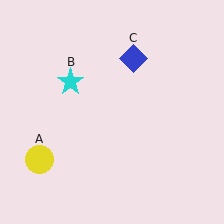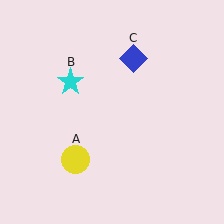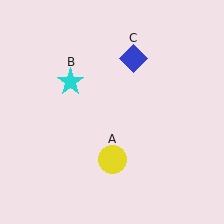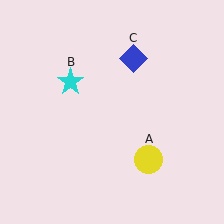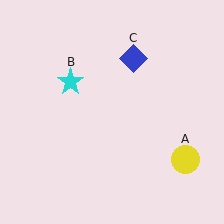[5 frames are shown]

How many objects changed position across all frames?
1 object changed position: yellow circle (object A).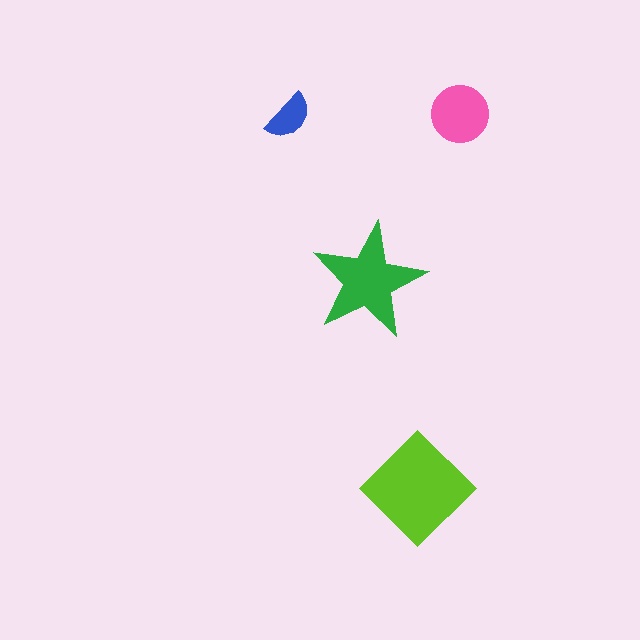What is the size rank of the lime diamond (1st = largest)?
1st.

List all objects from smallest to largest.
The blue semicircle, the pink circle, the green star, the lime diamond.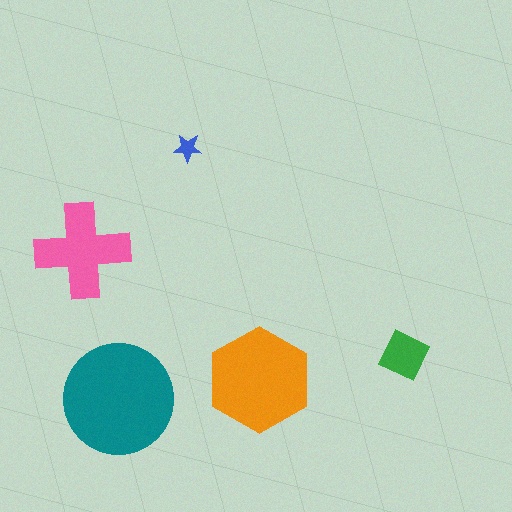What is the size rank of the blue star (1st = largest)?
5th.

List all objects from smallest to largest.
The blue star, the green diamond, the pink cross, the orange hexagon, the teal circle.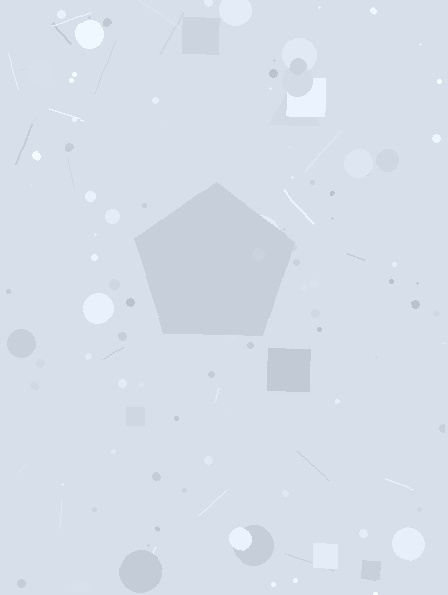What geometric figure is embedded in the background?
A pentagon is embedded in the background.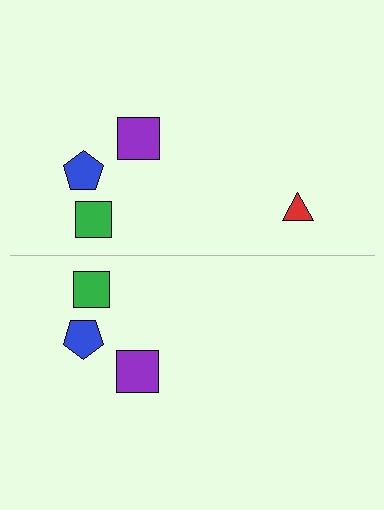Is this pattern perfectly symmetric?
No, the pattern is not perfectly symmetric. A red triangle is missing from the bottom side.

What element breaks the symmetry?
A red triangle is missing from the bottom side.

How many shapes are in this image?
There are 7 shapes in this image.